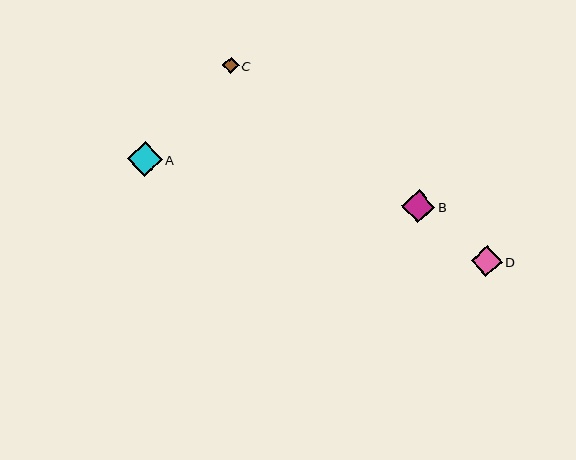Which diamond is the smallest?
Diamond C is the smallest with a size of approximately 16 pixels.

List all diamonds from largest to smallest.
From largest to smallest: A, B, D, C.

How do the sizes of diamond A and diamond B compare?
Diamond A and diamond B are approximately the same size.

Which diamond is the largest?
Diamond A is the largest with a size of approximately 34 pixels.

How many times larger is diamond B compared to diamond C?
Diamond B is approximately 2.0 times the size of diamond C.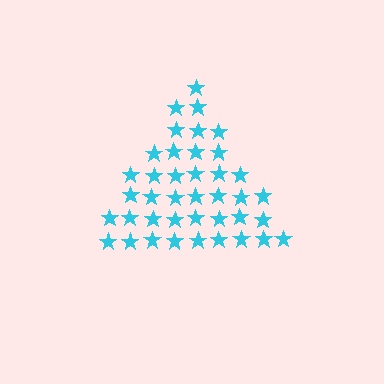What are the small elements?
The small elements are stars.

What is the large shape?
The large shape is a triangle.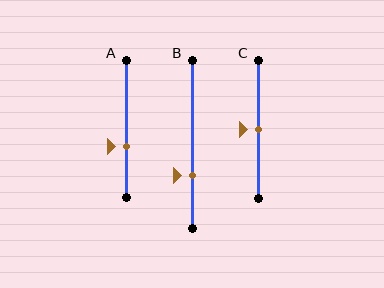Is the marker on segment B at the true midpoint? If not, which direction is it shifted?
No, the marker on segment B is shifted downward by about 18% of the segment length.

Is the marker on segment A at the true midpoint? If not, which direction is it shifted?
No, the marker on segment A is shifted downward by about 13% of the segment length.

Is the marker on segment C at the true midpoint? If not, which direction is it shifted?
Yes, the marker on segment C is at the true midpoint.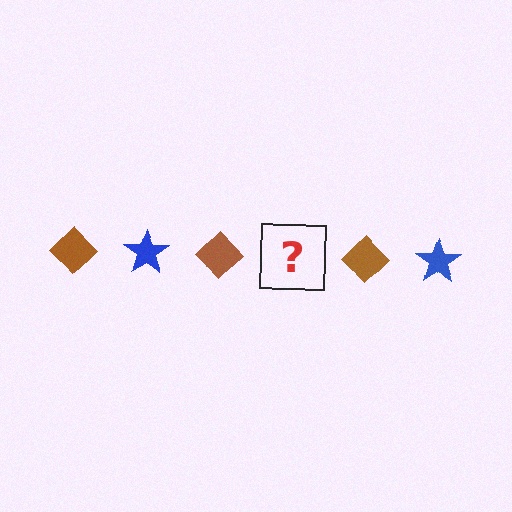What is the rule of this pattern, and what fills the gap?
The rule is that the pattern alternates between brown diamond and blue star. The gap should be filled with a blue star.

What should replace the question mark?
The question mark should be replaced with a blue star.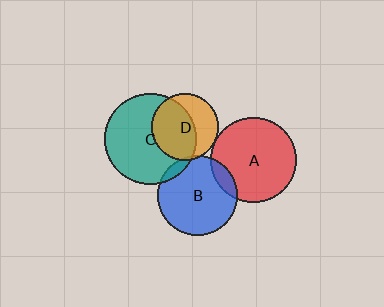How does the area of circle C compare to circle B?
Approximately 1.3 times.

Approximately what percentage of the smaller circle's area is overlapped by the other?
Approximately 60%.